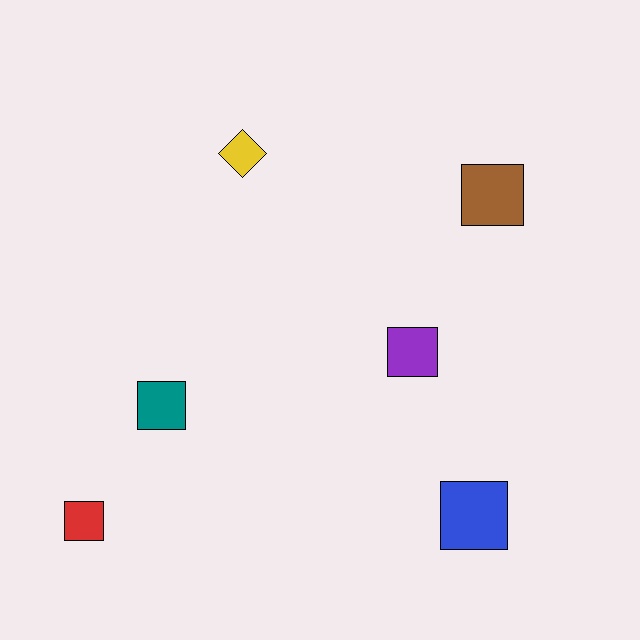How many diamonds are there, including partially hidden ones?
There is 1 diamond.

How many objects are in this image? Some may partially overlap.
There are 6 objects.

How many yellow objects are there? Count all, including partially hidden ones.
There is 1 yellow object.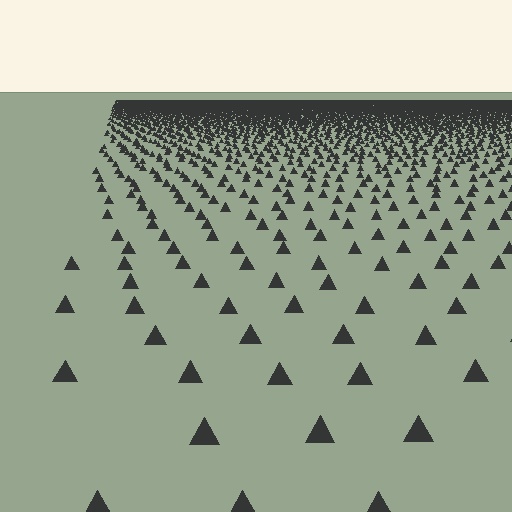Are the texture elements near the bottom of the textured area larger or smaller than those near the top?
Larger. Near the bottom, elements are closer to the viewer and appear at a bigger on-screen size.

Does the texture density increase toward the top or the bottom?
Density increases toward the top.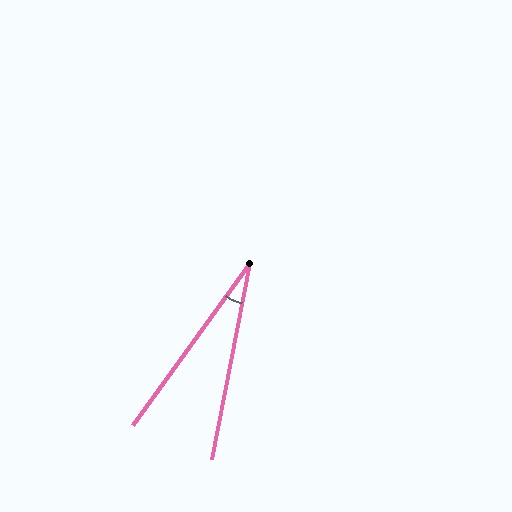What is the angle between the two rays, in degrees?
Approximately 25 degrees.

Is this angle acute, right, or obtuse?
It is acute.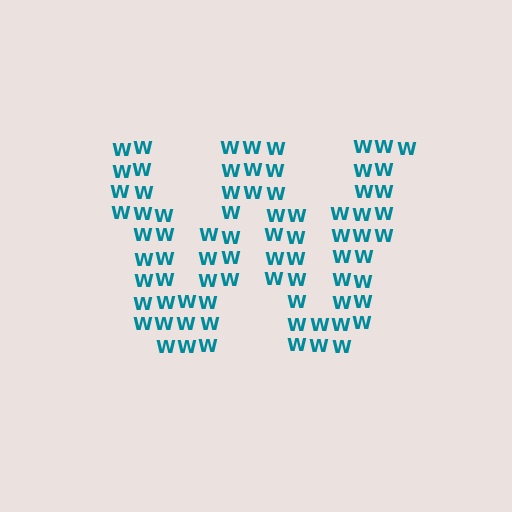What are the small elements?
The small elements are letter W's.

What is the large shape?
The large shape is the letter W.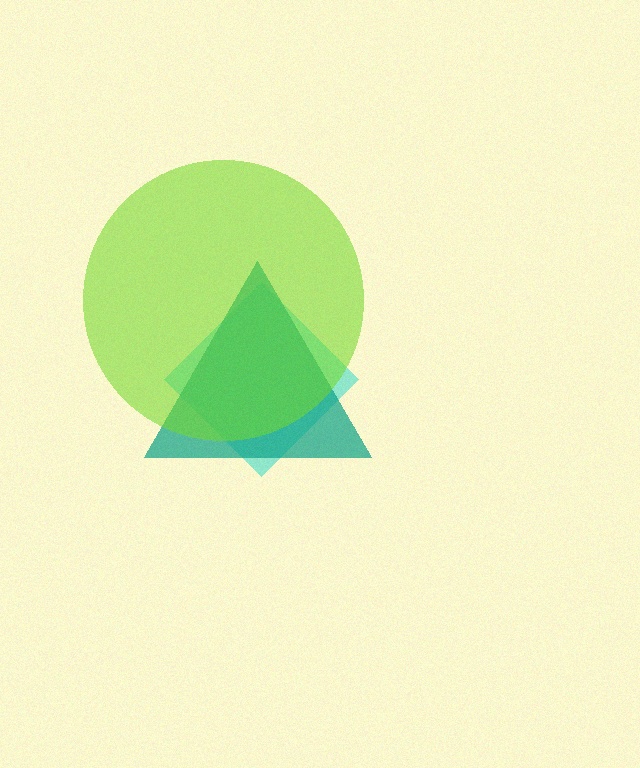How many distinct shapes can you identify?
There are 3 distinct shapes: a cyan diamond, a teal triangle, a lime circle.